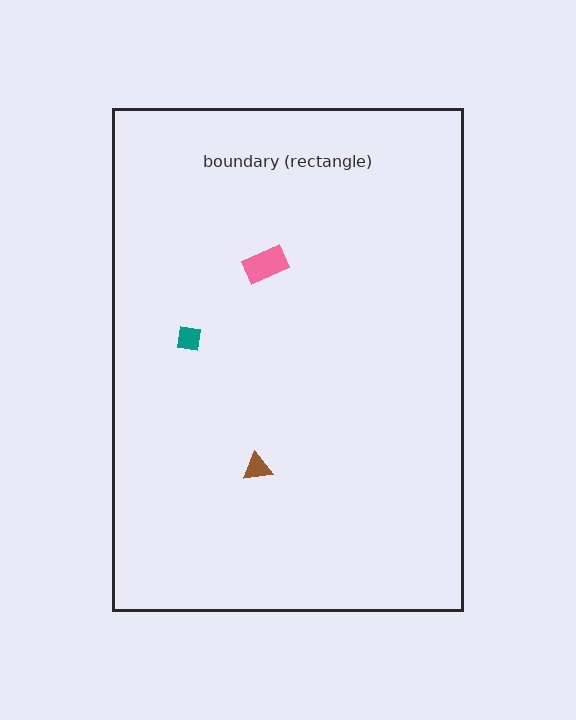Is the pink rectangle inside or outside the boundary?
Inside.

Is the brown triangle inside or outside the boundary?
Inside.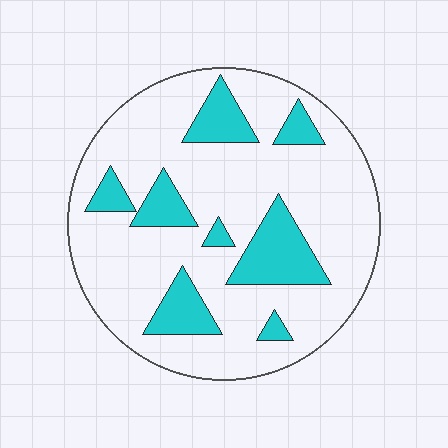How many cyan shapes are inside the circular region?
8.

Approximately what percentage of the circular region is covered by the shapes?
Approximately 20%.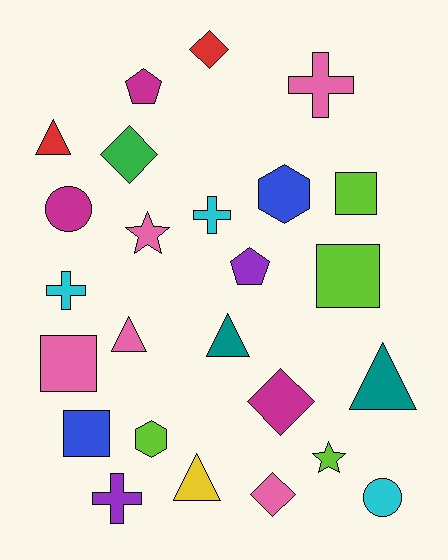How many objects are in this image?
There are 25 objects.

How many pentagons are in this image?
There are 2 pentagons.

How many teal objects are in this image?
There are 2 teal objects.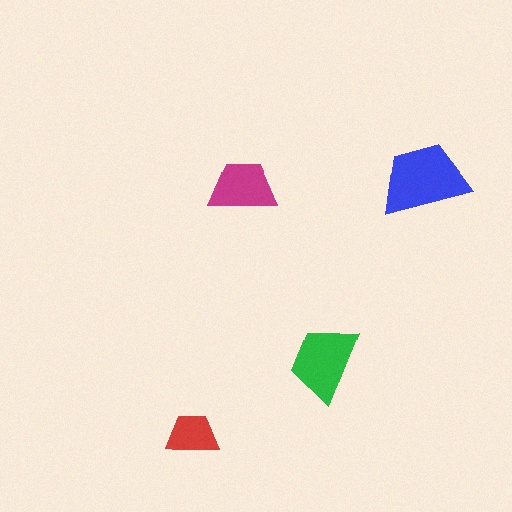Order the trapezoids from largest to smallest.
the blue one, the green one, the magenta one, the red one.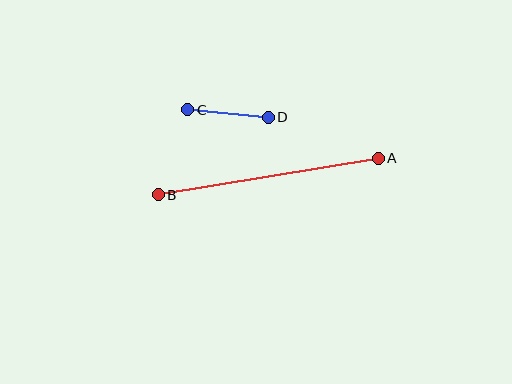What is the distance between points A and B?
The distance is approximately 223 pixels.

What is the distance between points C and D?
The distance is approximately 81 pixels.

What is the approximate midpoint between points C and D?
The midpoint is at approximately (228, 114) pixels.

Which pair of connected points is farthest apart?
Points A and B are farthest apart.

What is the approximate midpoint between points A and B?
The midpoint is at approximately (268, 176) pixels.